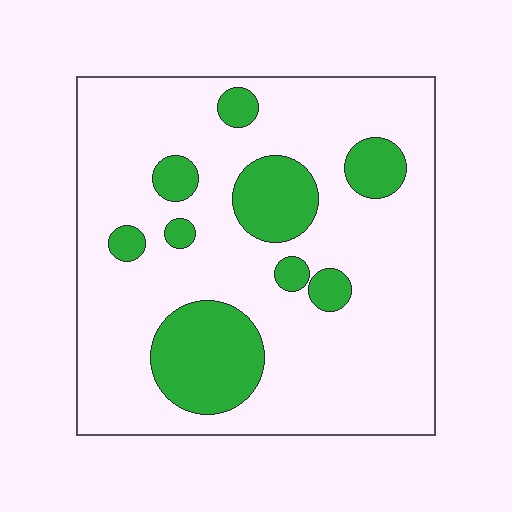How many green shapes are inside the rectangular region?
9.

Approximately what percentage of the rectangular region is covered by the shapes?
Approximately 20%.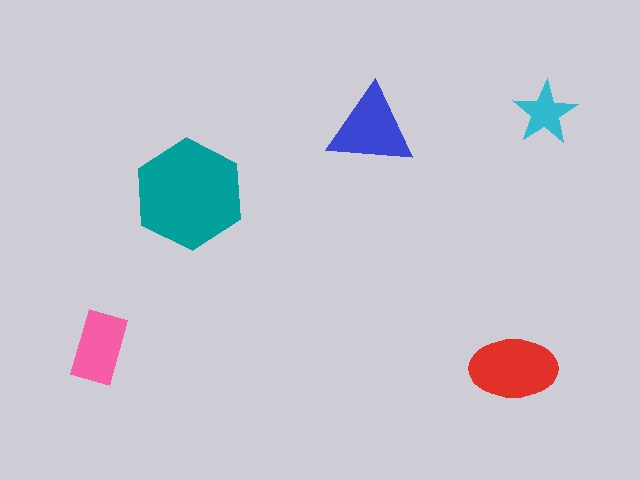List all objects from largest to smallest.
The teal hexagon, the red ellipse, the blue triangle, the pink rectangle, the cyan star.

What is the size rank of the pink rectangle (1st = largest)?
4th.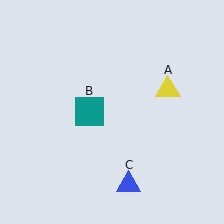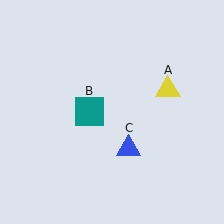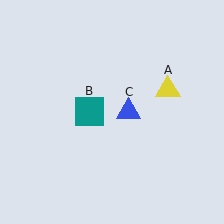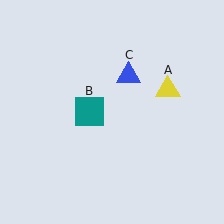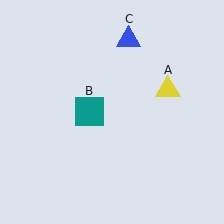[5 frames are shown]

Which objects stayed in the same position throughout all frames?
Yellow triangle (object A) and teal square (object B) remained stationary.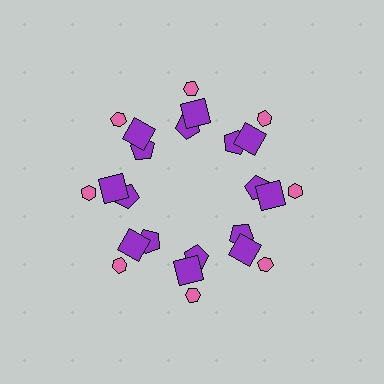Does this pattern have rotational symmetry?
Yes, this pattern has 8-fold rotational symmetry. It looks the same after rotating 45 degrees around the center.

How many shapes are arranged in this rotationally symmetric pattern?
There are 24 shapes, arranged in 8 groups of 3.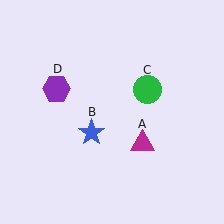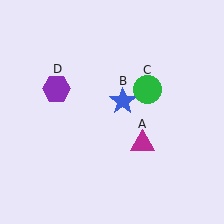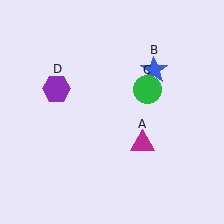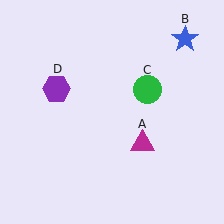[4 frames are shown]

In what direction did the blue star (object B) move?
The blue star (object B) moved up and to the right.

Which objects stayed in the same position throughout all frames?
Magenta triangle (object A) and green circle (object C) and purple hexagon (object D) remained stationary.